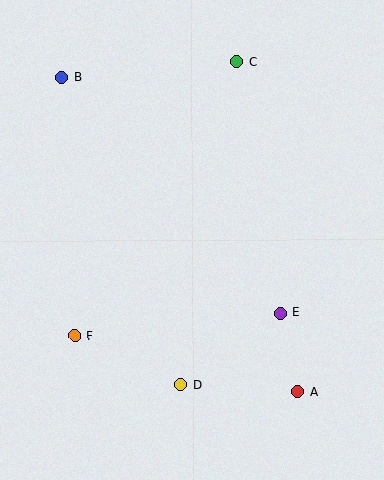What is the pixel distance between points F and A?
The distance between F and A is 230 pixels.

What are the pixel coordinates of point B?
Point B is at (62, 77).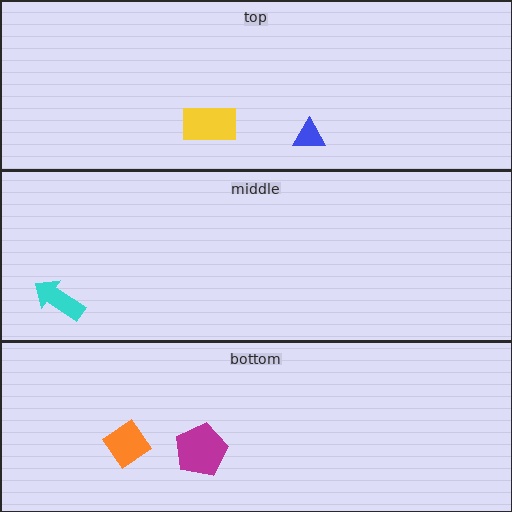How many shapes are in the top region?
2.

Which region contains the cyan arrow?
The middle region.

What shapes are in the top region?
The blue triangle, the yellow rectangle.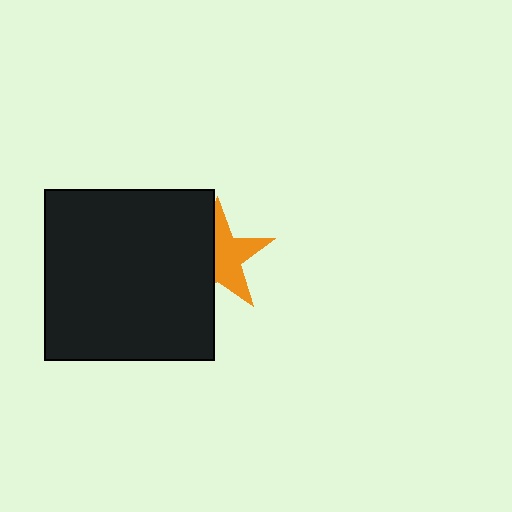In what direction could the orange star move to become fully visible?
The orange star could move right. That would shift it out from behind the black square entirely.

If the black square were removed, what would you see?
You would see the complete orange star.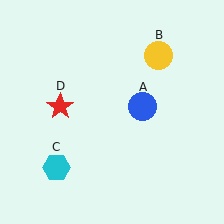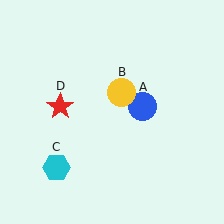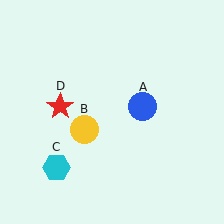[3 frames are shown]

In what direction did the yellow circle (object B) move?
The yellow circle (object B) moved down and to the left.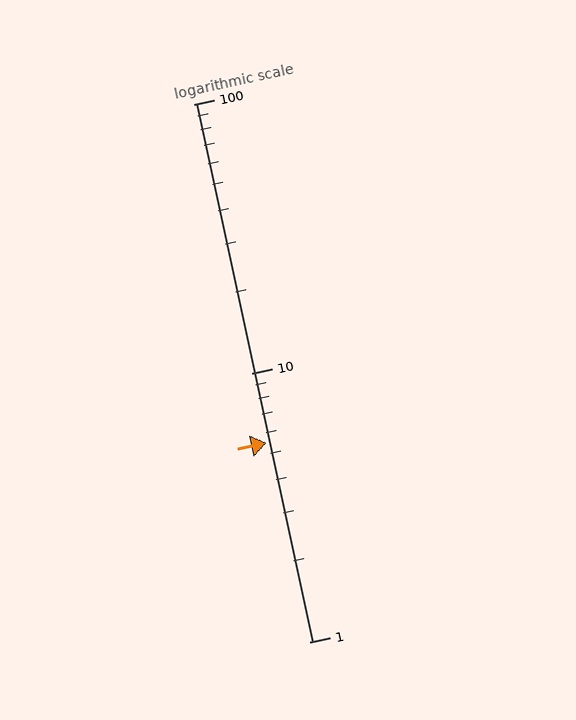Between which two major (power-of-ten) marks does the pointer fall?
The pointer is between 1 and 10.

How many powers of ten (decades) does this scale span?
The scale spans 2 decades, from 1 to 100.